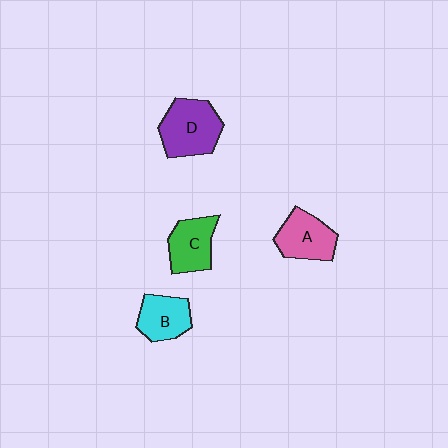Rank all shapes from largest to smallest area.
From largest to smallest: D (purple), A (pink), C (green), B (cyan).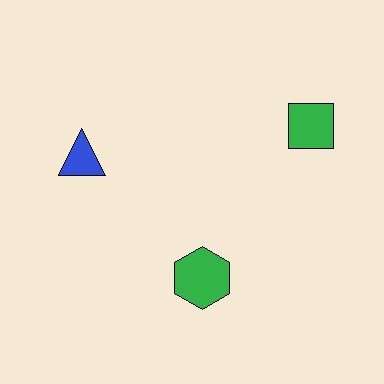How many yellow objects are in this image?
There are no yellow objects.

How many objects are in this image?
There are 3 objects.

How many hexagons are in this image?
There is 1 hexagon.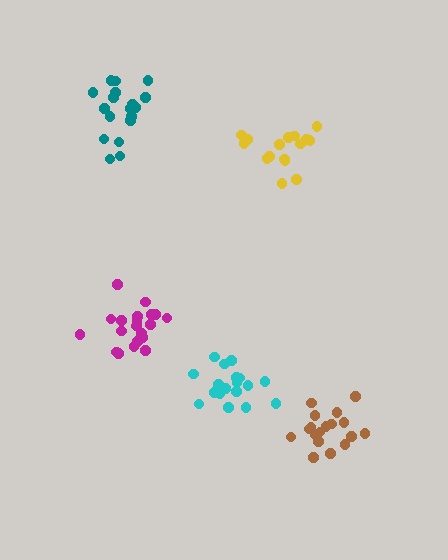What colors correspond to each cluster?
The clusters are colored: yellow, magenta, teal, cyan, brown.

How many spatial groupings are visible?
There are 5 spatial groupings.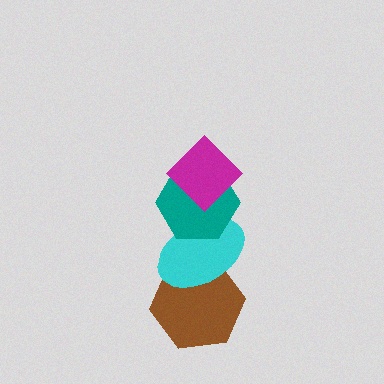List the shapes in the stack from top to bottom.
From top to bottom: the magenta diamond, the teal hexagon, the cyan ellipse, the brown hexagon.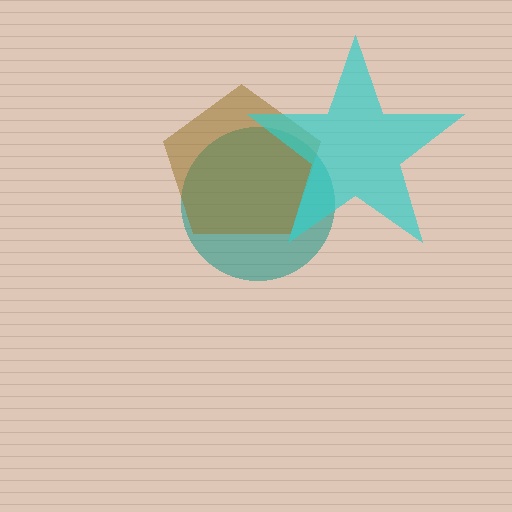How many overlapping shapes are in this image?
There are 3 overlapping shapes in the image.